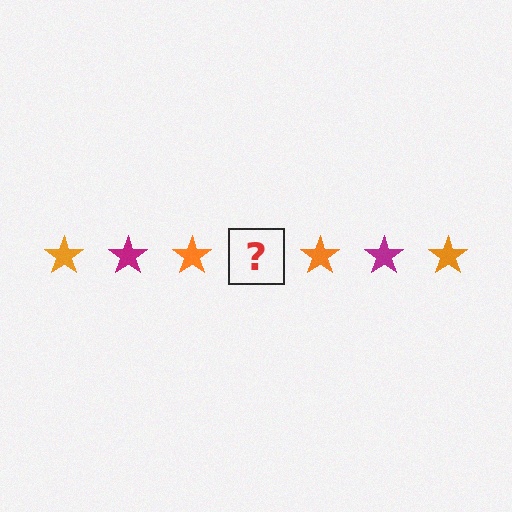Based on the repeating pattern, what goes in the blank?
The blank should be a magenta star.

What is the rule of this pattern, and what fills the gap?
The rule is that the pattern cycles through orange, magenta stars. The gap should be filled with a magenta star.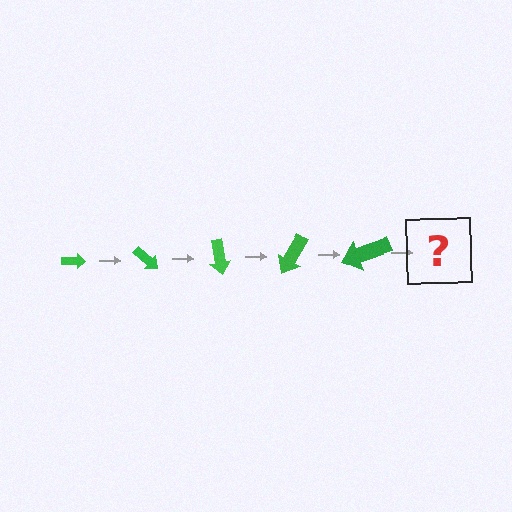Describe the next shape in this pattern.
It should be an arrow, larger than the previous one and rotated 200 degrees from the start.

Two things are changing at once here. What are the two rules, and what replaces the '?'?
The two rules are that the arrow grows larger each step and it rotates 40 degrees each step. The '?' should be an arrow, larger than the previous one and rotated 200 degrees from the start.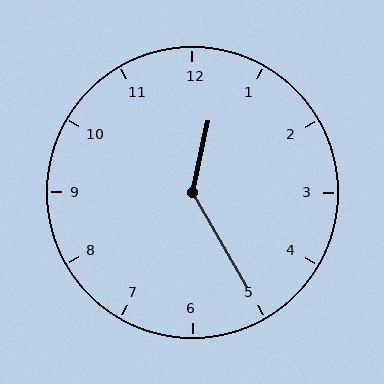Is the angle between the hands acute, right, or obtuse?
It is obtuse.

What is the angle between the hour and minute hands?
Approximately 138 degrees.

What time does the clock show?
12:25.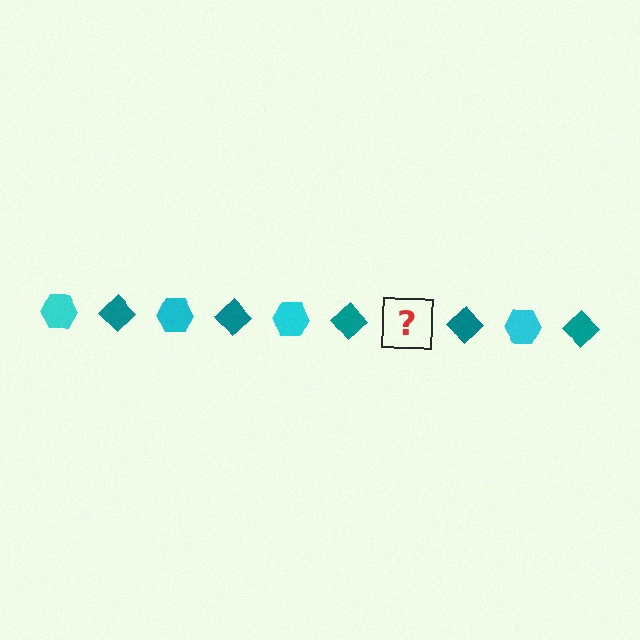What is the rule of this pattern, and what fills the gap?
The rule is that the pattern alternates between cyan hexagon and teal diamond. The gap should be filled with a cyan hexagon.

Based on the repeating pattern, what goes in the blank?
The blank should be a cyan hexagon.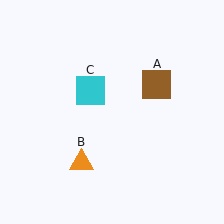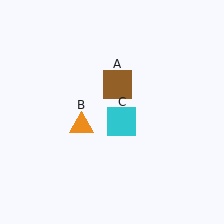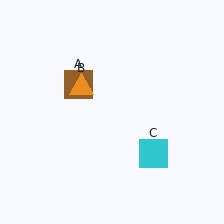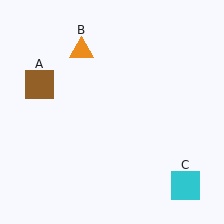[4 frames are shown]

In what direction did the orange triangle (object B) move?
The orange triangle (object B) moved up.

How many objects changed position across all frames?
3 objects changed position: brown square (object A), orange triangle (object B), cyan square (object C).